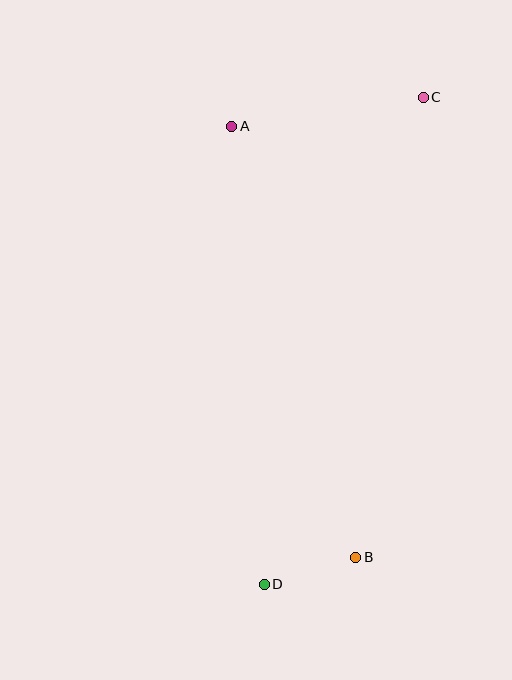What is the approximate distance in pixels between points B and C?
The distance between B and C is approximately 464 pixels.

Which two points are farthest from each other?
Points C and D are farthest from each other.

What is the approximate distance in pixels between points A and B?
The distance between A and B is approximately 448 pixels.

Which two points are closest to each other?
Points B and D are closest to each other.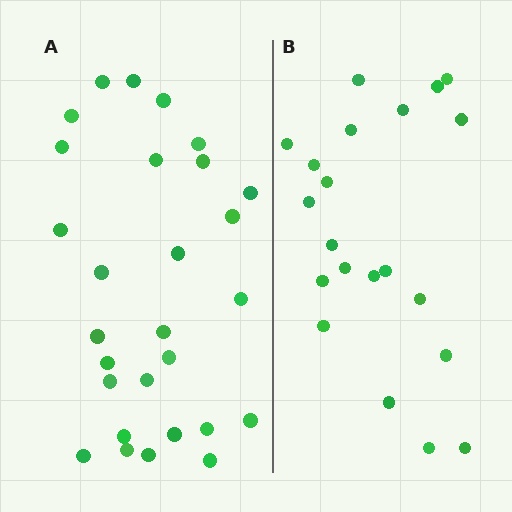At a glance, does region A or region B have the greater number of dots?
Region A (the left region) has more dots.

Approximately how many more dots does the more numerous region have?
Region A has roughly 8 or so more dots than region B.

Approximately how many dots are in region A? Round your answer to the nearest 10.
About 30 dots. (The exact count is 28, which rounds to 30.)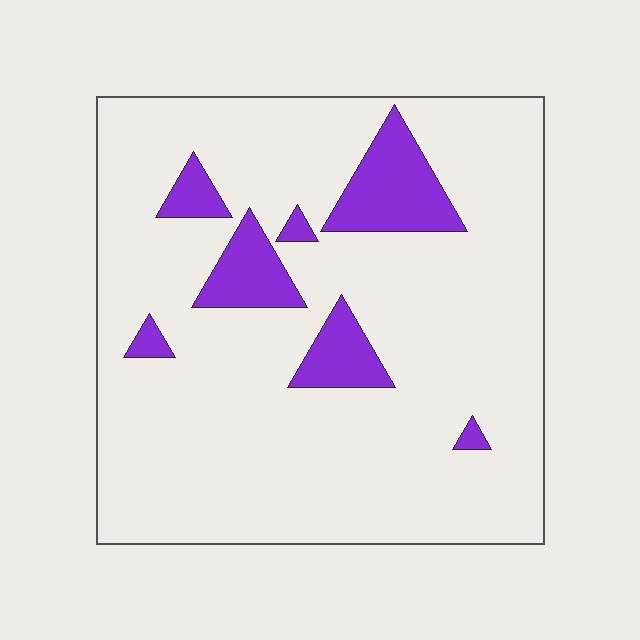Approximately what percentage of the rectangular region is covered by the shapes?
Approximately 15%.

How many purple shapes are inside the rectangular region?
7.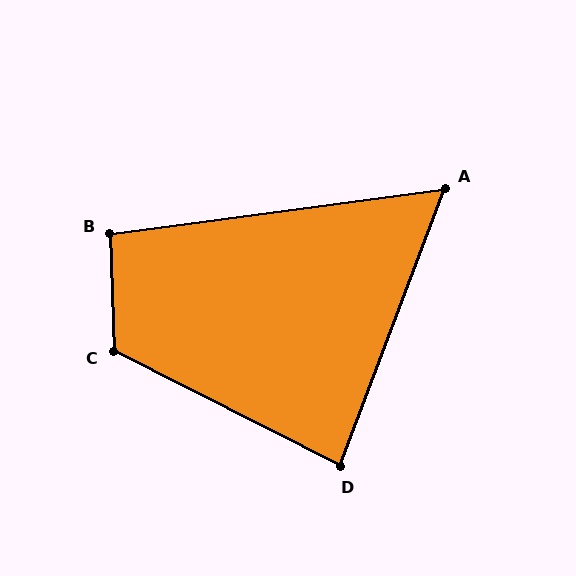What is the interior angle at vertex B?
Approximately 96 degrees (obtuse).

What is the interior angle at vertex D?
Approximately 84 degrees (acute).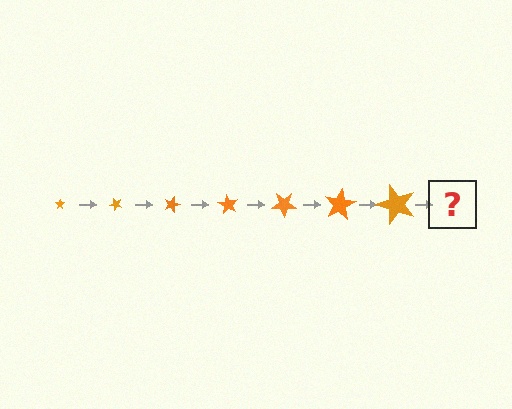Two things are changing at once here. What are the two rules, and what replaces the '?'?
The two rules are that the star grows larger each step and it rotates 45 degrees each step. The '?' should be a star, larger than the previous one and rotated 315 degrees from the start.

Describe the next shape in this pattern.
It should be a star, larger than the previous one and rotated 315 degrees from the start.